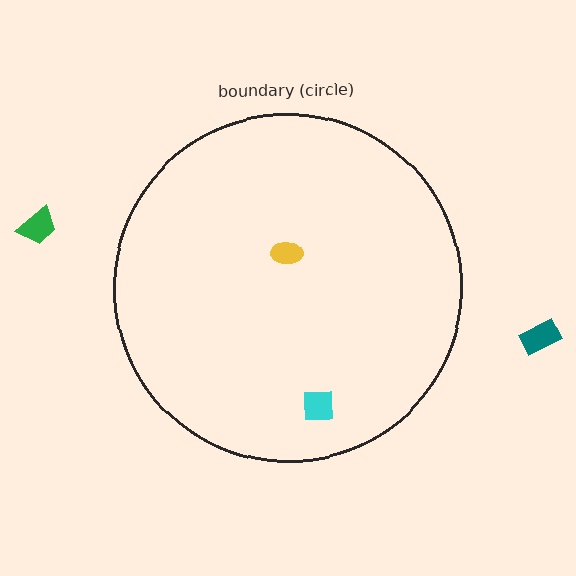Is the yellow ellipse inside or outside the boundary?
Inside.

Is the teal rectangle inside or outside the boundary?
Outside.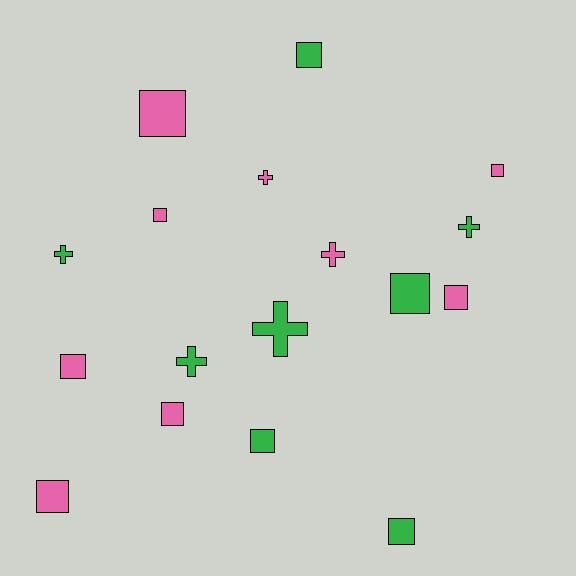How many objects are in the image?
There are 17 objects.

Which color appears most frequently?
Pink, with 9 objects.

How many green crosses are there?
There are 4 green crosses.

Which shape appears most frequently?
Square, with 11 objects.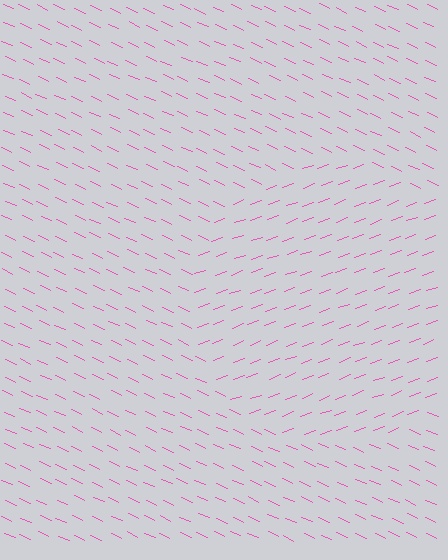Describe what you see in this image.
The image is filled with small pink line segments. A circle region in the image has lines oriented differently from the surrounding lines, creating a visible texture boundary.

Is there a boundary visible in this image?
Yes, there is a texture boundary formed by a change in line orientation.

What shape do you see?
I see a circle.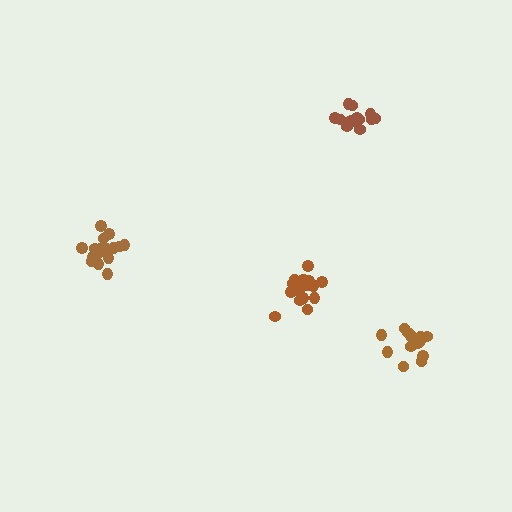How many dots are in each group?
Group 1: 15 dots, Group 2: 19 dots, Group 3: 16 dots, Group 4: 14 dots (64 total).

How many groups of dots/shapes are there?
There are 4 groups.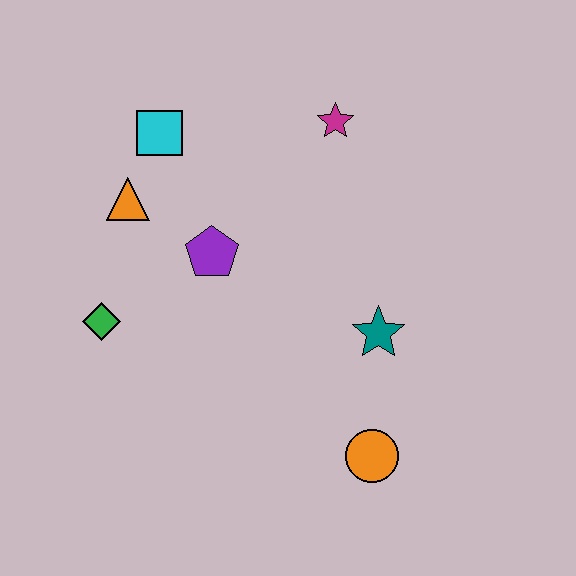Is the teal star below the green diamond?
Yes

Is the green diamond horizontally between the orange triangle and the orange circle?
No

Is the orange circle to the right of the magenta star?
Yes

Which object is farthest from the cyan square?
The orange circle is farthest from the cyan square.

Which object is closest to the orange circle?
The teal star is closest to the orange circle.